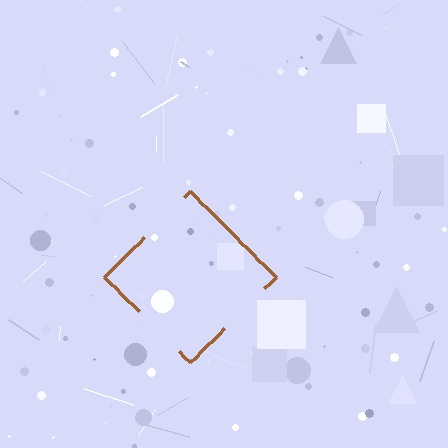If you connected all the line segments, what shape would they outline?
They would outline a diamond.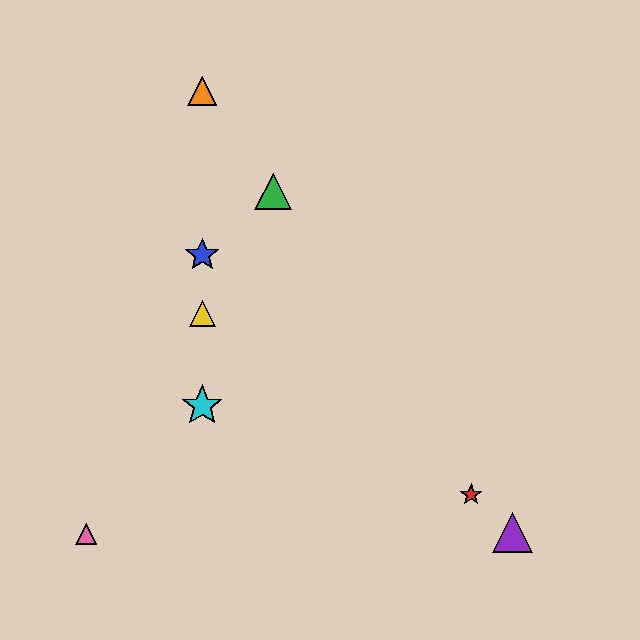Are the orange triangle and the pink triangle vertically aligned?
No, the orange triangle is at x≈202 and the pink triangle is at x≈86.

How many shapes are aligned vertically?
4 shapes (the blue star, the yellow triangle, the orange triangle, the cyan star) are aligned vertically.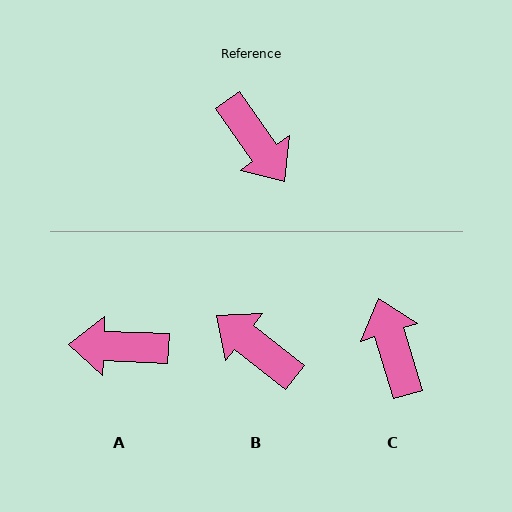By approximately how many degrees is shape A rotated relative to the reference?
Approximately 128 degrees clockwise.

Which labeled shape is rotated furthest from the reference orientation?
B, about 163 degrees away.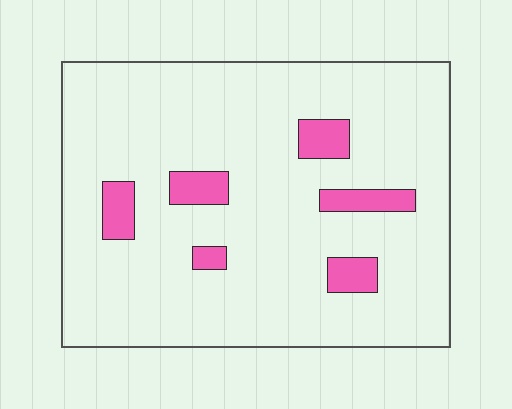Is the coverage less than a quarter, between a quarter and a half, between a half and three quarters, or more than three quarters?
Less than a quarter.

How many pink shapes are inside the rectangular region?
6.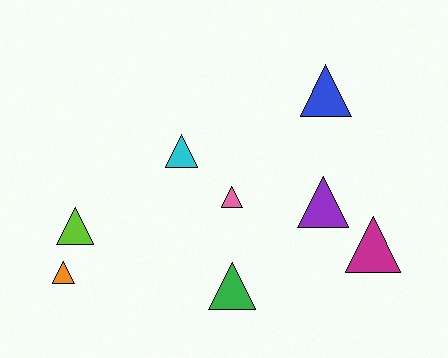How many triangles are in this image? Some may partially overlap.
There are 8 triangles.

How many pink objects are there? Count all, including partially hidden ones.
There is 1 pink object.